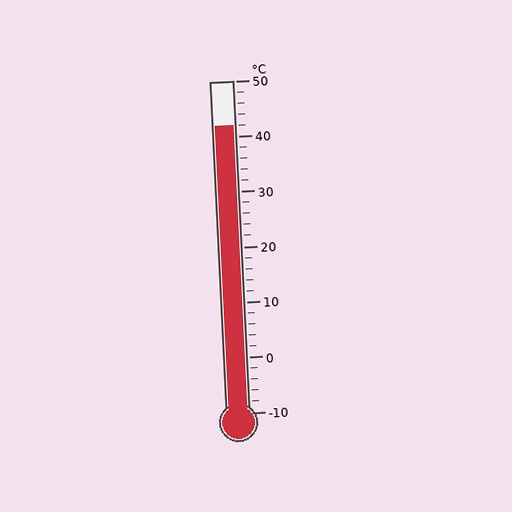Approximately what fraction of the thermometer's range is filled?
The thermometer is filled to approximately 85% of its range.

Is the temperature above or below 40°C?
The temperature is above 40°C.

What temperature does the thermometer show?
The thermometer shows approximately 42°C.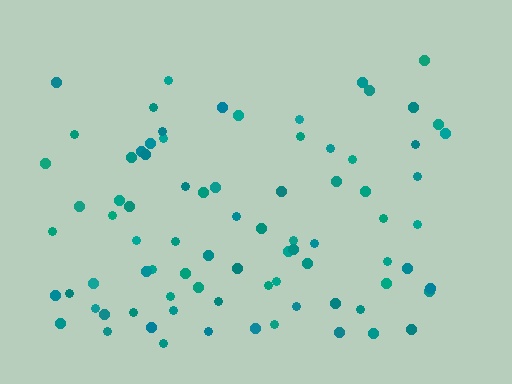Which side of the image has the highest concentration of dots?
The bottom.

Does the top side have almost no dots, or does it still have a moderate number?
Still a moderate number, just noticeably fewer than the bottom.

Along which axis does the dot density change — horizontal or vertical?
Vertical.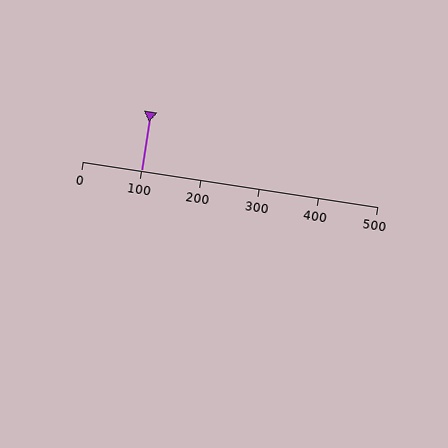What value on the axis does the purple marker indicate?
The marker indicates approximately 100.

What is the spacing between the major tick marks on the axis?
The major ticks are spaced 100 apart.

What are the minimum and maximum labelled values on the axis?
The axis runs from 0 to 500.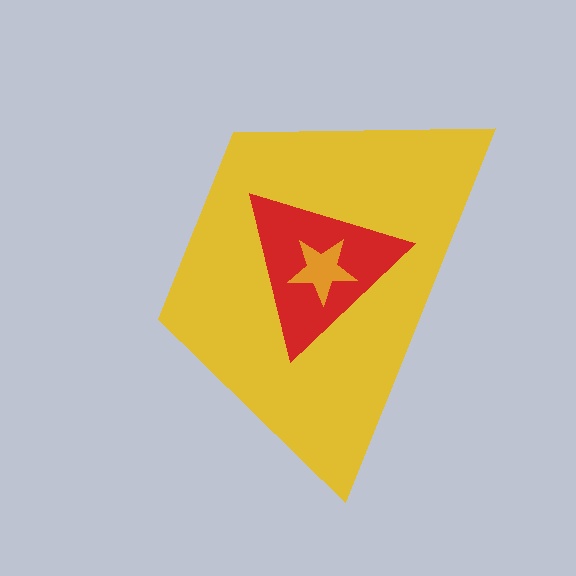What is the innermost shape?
The orange star.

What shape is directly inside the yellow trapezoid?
The red triangle.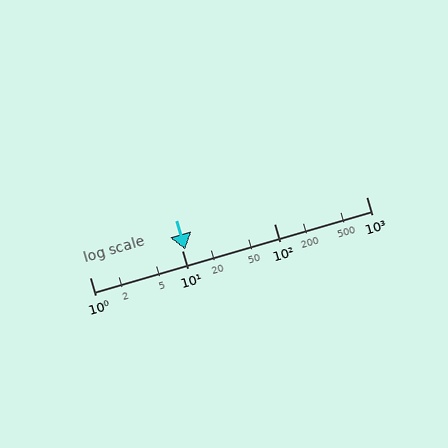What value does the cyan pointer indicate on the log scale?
The pointer indicates approximately 11.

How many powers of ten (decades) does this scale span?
The scale spans 3 decades, from 1 to 1000.